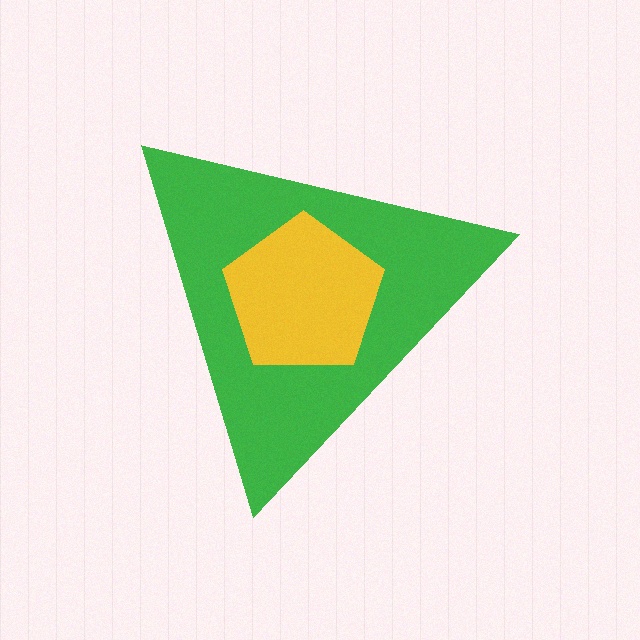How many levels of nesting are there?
2.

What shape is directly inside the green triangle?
The yellow pentagon.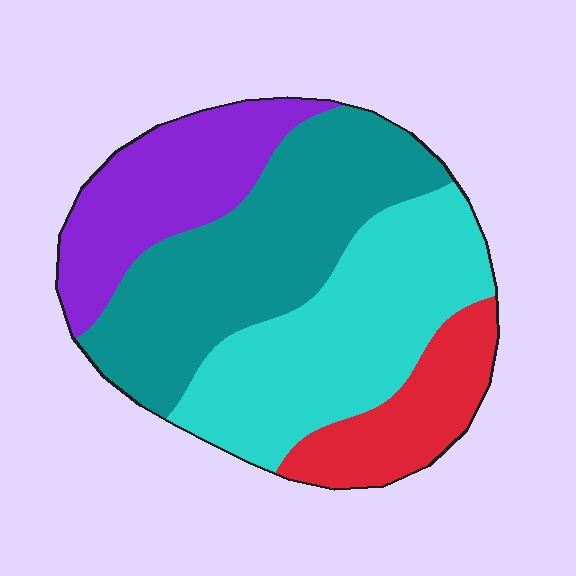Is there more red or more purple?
Purple.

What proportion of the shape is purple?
Purple takes up less than a quarter of the shape.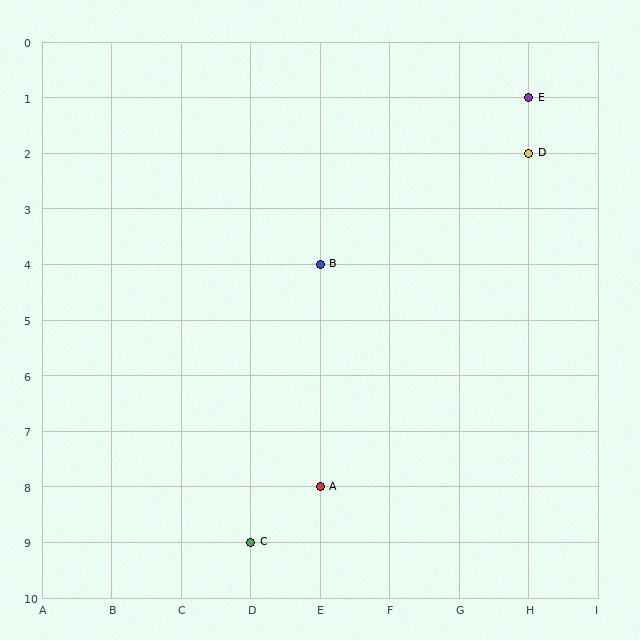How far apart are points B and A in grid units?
Points B and A are 4 rows apart.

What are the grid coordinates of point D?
Point D is at grid coordinates (H, 2).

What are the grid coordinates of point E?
Point E is at grid coordinates (H, 1).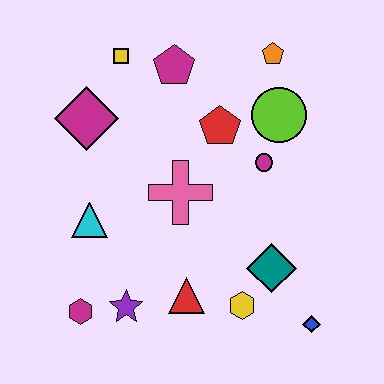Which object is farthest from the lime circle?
The magenta hexagon is farthest from the lime circle.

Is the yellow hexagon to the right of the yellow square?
Yes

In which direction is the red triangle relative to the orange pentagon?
The red triangle is below the orange pentagon.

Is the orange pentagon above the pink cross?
Yes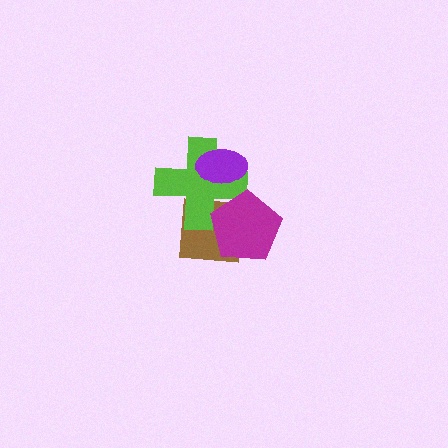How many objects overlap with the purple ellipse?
1 object overlaps with the purple ellipse.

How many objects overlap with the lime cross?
3 objects overlap with the lime cross.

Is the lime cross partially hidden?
Yes, it is partially covered by another shape.